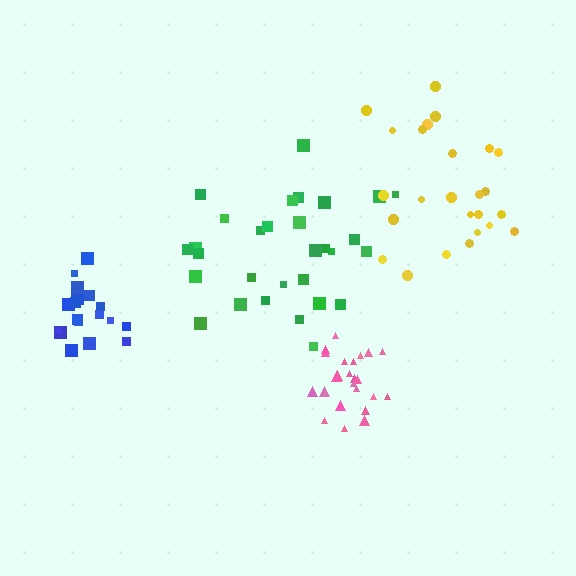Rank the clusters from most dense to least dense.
pink, blue, yellow, green.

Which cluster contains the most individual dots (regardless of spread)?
Green (30).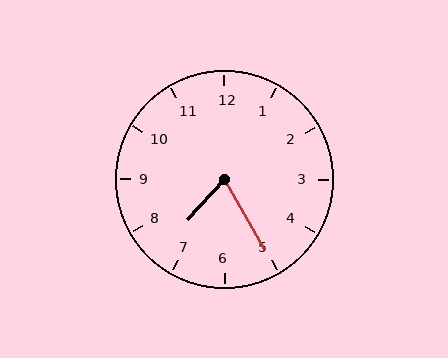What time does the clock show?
7:25.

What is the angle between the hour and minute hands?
Approximately 72 degrees.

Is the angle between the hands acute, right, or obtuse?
It is acute.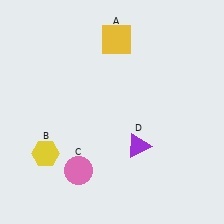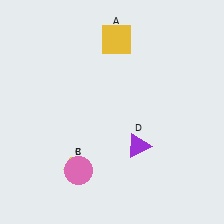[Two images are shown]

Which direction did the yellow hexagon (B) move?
The yellow hexagon (B) moved right.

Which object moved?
The yellow hexagon (B) moved right.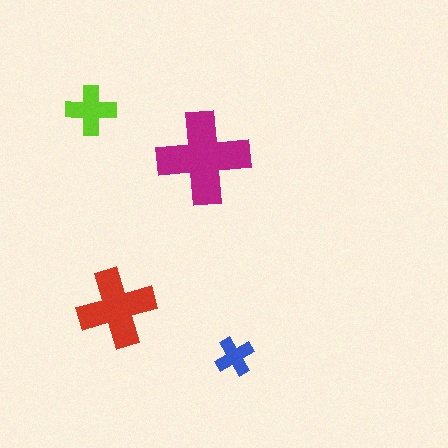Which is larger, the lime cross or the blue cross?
The lime one.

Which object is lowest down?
The blue cross is bottommost.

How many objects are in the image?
There are 4 objects in the image.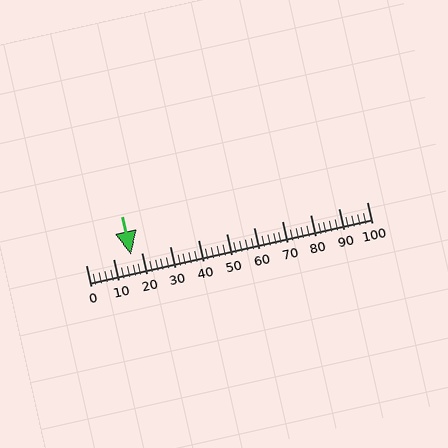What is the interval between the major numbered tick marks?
The major tick marks are spaced 10 units apart.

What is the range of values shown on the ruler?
The ruler shows values from 0 to 100.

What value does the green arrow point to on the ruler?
The green arrow points to approximately 16.